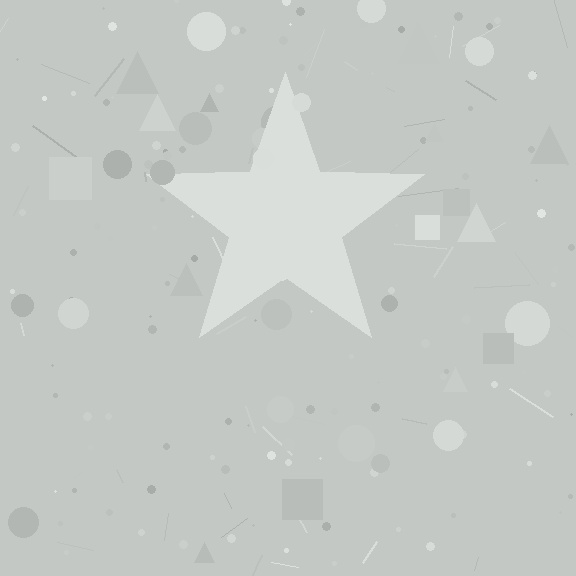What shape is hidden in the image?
A star is hidden in the image.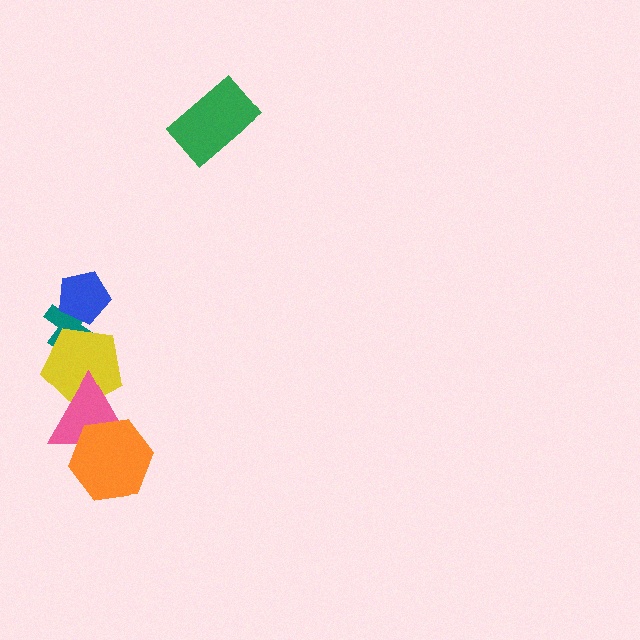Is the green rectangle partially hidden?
No, no other shape covers it.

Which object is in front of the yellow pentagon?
The pink triangle is in front of the yellow pentagon.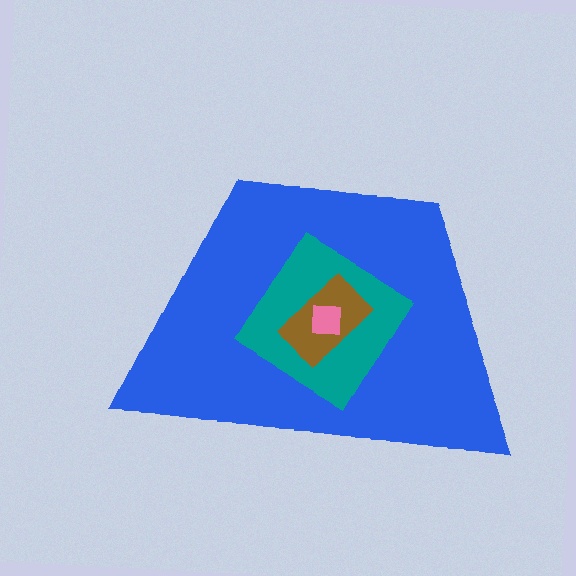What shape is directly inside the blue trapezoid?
The teal diamond.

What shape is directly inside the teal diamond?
The brown rectangle.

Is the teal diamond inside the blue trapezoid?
Yes.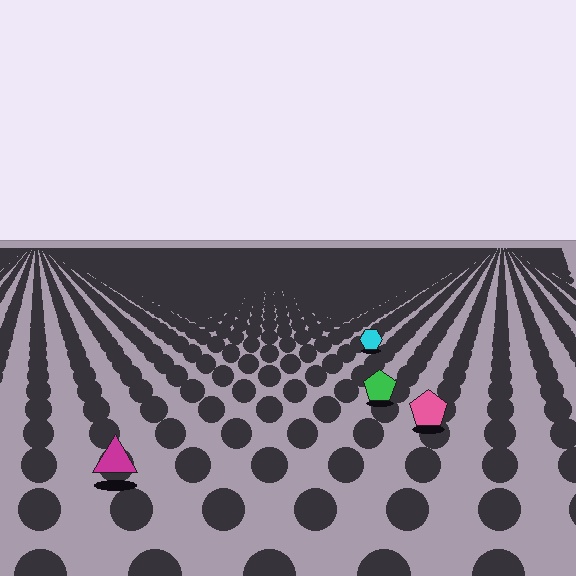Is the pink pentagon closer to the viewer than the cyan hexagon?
Yes. The pink pentagon is closer — you can tell from the texture gradient: the ground texture is coarser near it.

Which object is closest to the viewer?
The magenta triangle is closest. The texture marks near it are larger and more spread out.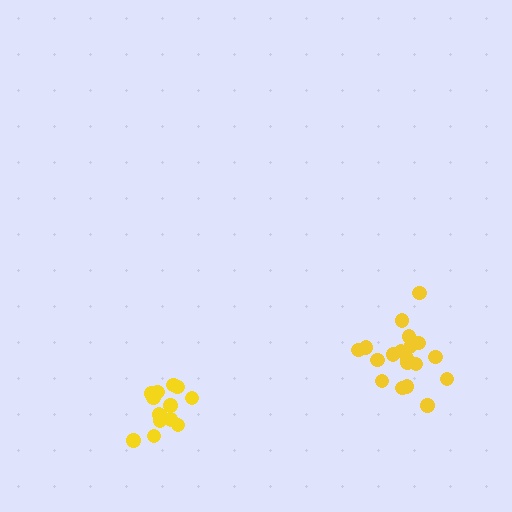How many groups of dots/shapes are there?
There are 2 groups.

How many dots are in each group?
Group 1: 14 dots, Group 2: 19 dots (33 total).